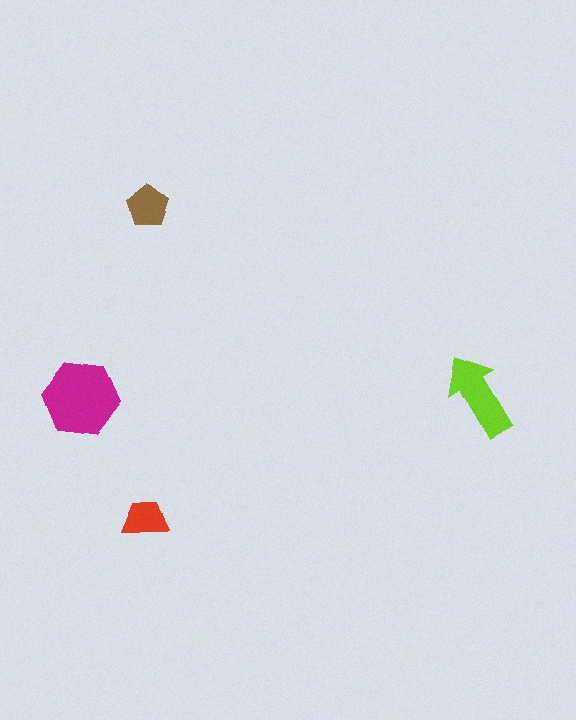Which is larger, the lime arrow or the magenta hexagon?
The magenta hexagon.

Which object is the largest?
The magenta hexagon.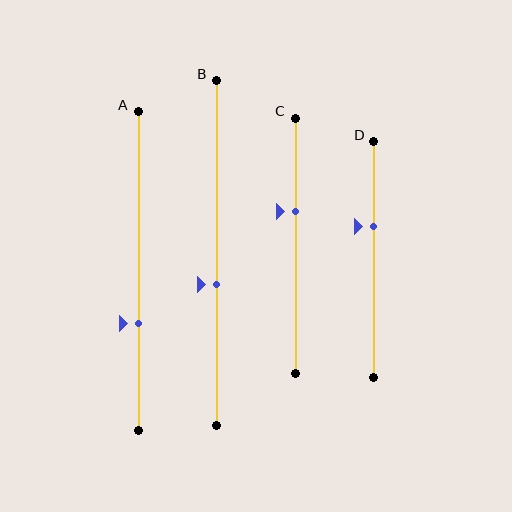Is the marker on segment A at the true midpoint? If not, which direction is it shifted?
No, the marker on segment A is shifted downward by about 16% of the segment length.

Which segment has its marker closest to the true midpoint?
Segment B has its marker closest to the true midpoint.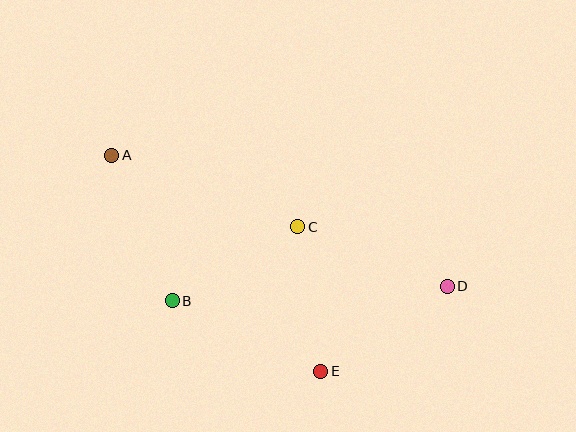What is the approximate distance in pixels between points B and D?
The distance between B and D is approximately 275 pixels.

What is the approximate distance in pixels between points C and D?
The distance between C and D is approximately 161 pixels.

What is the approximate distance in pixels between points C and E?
The distance between C and E is approximately 146 pixels.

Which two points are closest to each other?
Points B and C are closest to each other.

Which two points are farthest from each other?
Points A and D are farthest from each other.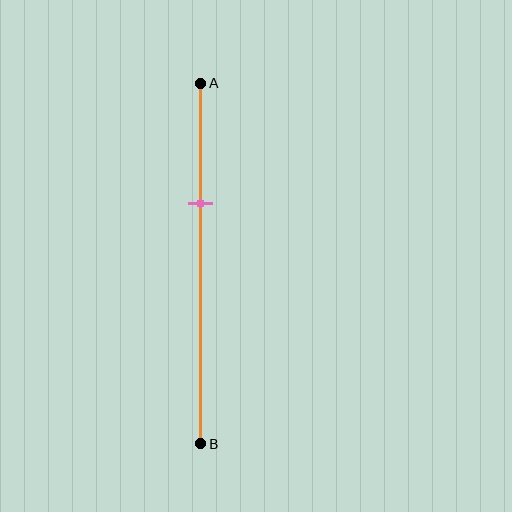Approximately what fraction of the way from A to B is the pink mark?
The pink mark is approximately 35% of the way from A to B.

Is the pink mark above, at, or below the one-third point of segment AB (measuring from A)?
The pink mark is approximately at the one-third point of segment AB.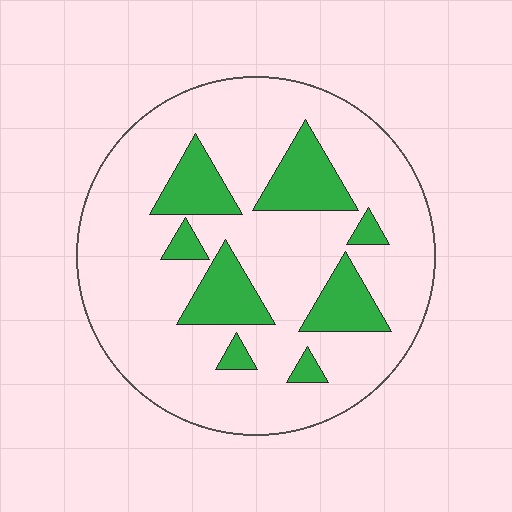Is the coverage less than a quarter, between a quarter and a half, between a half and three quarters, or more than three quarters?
Less than a quarter.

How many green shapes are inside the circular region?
8.